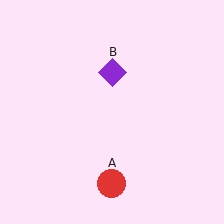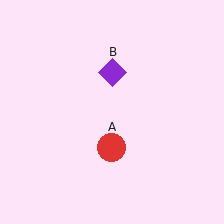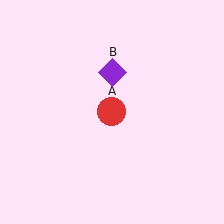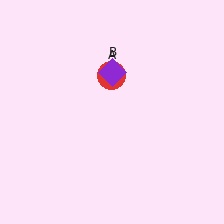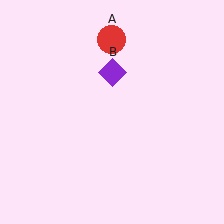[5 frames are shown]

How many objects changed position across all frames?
1 object changed position: red circle (object A).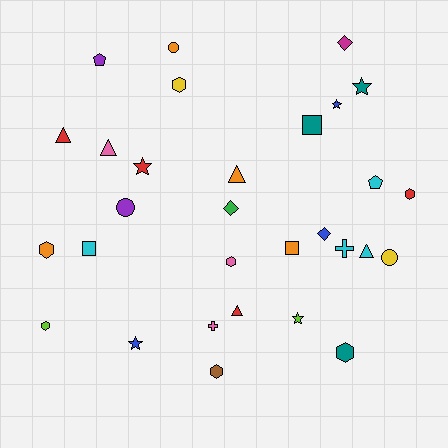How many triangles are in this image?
There are 5 triangles.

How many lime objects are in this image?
There are 2 lime objects.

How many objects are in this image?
There are 30 objects.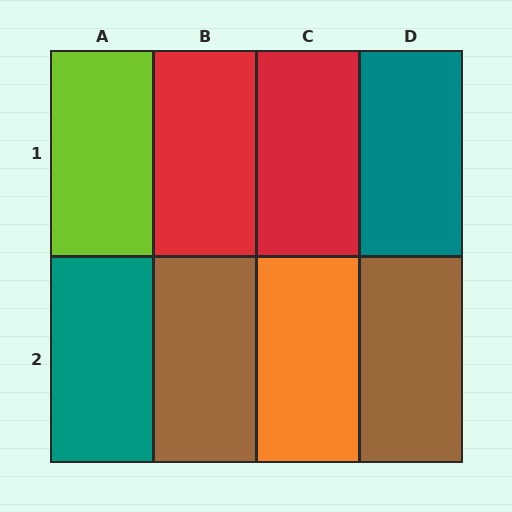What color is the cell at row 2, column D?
Brown.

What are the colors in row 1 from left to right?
Lime, red, red, teal.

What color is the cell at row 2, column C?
Orange.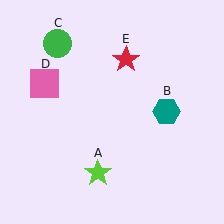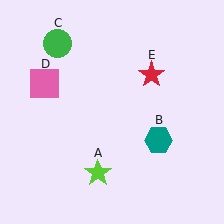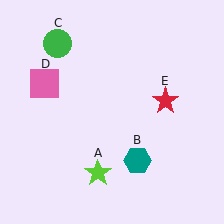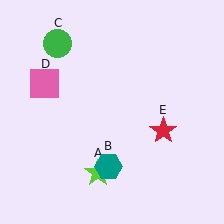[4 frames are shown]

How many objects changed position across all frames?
2 objects changed position: teal hexagon (object B), red star (object E).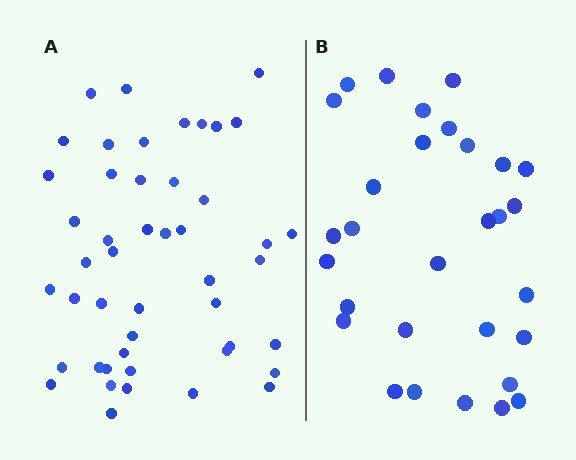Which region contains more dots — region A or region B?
Region A (the left region) has more dots.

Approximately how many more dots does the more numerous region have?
Region A has approximately 15 more dots than region B.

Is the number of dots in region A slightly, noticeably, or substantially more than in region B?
Region A has substantially more. The ratio is roughly 1.6 to 1.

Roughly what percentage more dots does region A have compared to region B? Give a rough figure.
About 55% more.